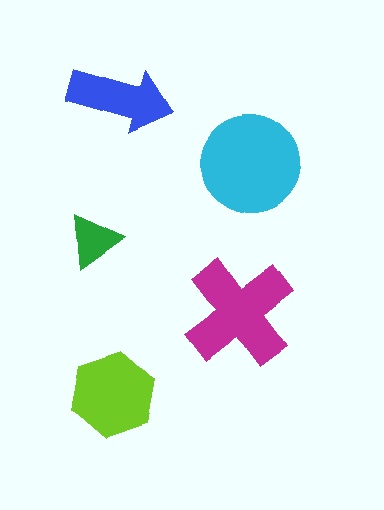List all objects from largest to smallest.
The cyan circle, the magenta cross, the lime hexagon, the blue arrow, the green triangle.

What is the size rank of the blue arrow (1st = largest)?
4th.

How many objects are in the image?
There are 5 objects in the image.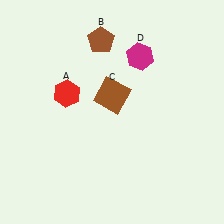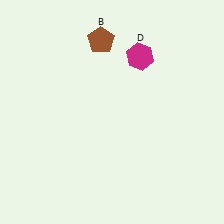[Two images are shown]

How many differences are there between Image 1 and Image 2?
There are 2 differences between the two images.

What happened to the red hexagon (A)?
The red hexagon (A) was removed in Image 2. It was in the top-left area of Image 1.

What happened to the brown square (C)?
The brown square (C) was removed in Image 2. It was in the top-right area of Image 1.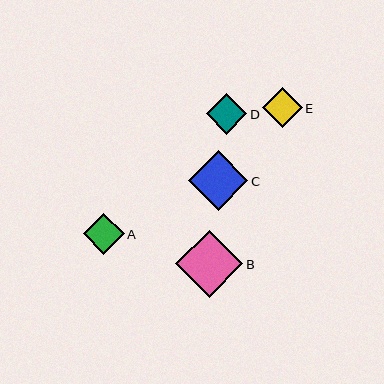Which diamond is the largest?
Diamond B is the largest with a size of approximately 67 pixels.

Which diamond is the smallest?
Diamond E is the smallest with a size of approximately 40 pixels.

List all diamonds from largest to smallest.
From largest to smallest: B, C, A, D, E.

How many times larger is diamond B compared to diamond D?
Diamond B is approximately 1.6 times the size of diamond D.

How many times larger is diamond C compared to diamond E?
Diamond C is approximately 1.5 times the size of diamond E.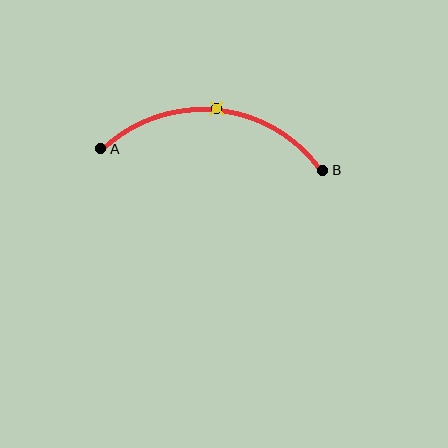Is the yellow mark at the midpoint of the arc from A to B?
Yes. The yellow mark lies on the arc at equal arc-length from both A and B — it is the arc midpoint.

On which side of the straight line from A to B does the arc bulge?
The arc bulges above the straight line connecting A and B.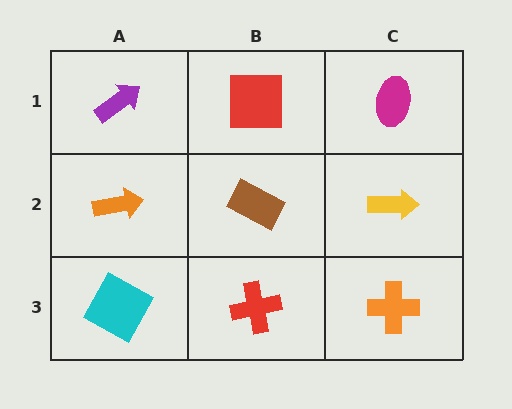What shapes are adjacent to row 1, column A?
An orange arrow (row 2, column A), a red square (row 1, column B).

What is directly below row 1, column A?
An orange arrow.